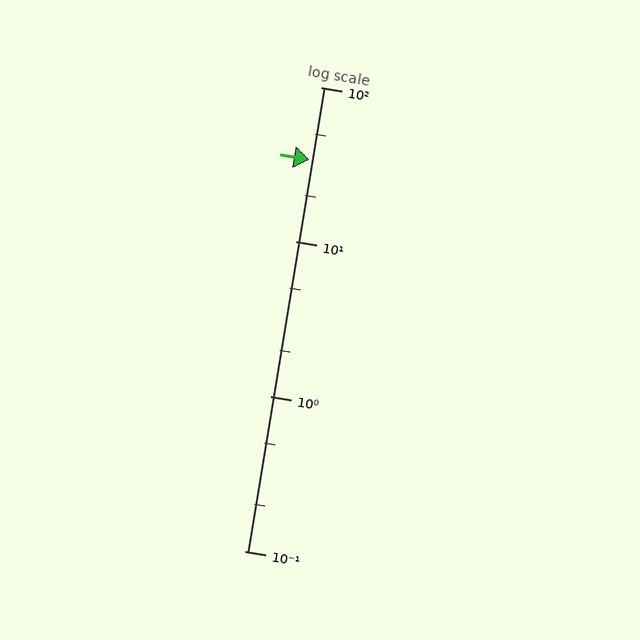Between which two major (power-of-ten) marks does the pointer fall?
The pointer is between 10 and 100.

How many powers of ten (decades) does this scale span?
The scale spans 3 decades, from 0.1 to 100.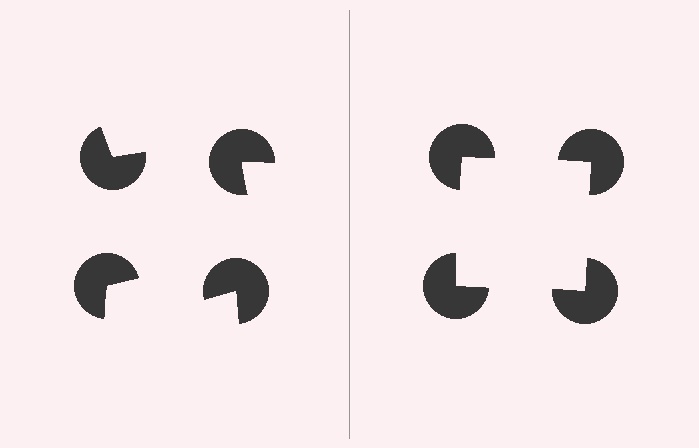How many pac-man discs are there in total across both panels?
8 — 4 on each side.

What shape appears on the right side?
An illusory square.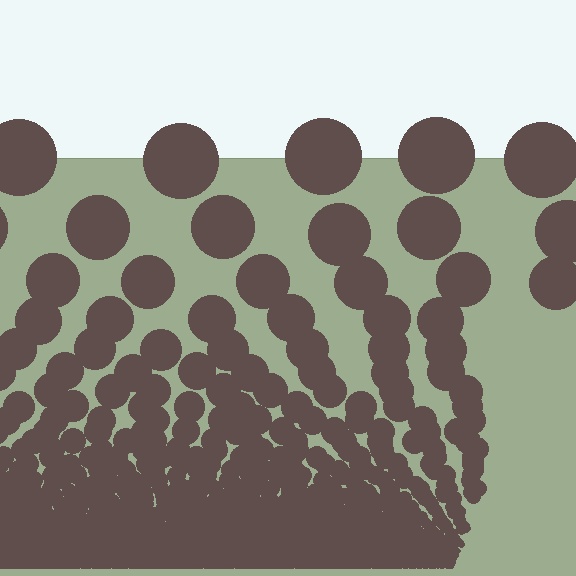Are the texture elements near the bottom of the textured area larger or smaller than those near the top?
Smaller. The gradient is inverted — elements near the bottom are smaller and denser.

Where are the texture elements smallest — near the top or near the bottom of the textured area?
Near the bottom.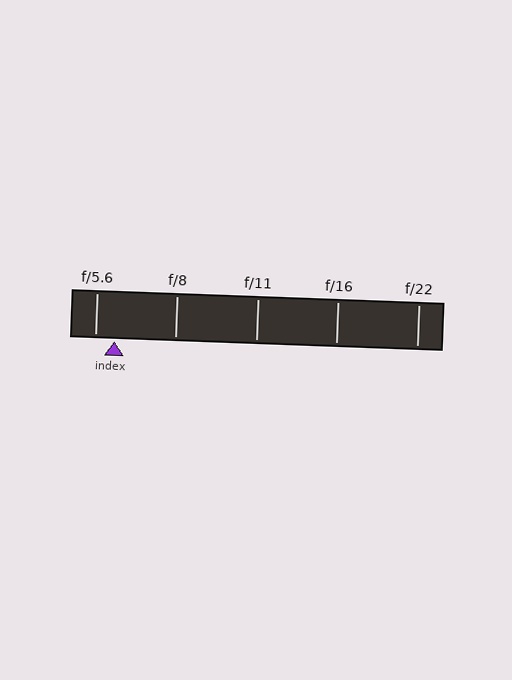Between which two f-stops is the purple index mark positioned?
The index mark is between f/5.6 and f/8.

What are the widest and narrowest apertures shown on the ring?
The widest aperture shown is f/5.6 and the narrowest is f/22.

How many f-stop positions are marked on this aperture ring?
There are 5 f-stop positions marked.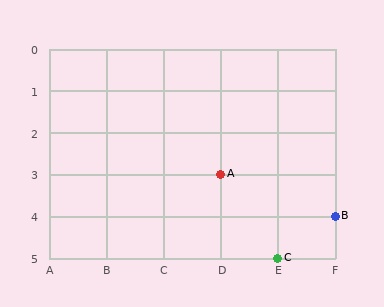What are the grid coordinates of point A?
Point A is at grid coordinates (D, 3).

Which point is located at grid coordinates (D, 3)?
Point A is at (D, 3).